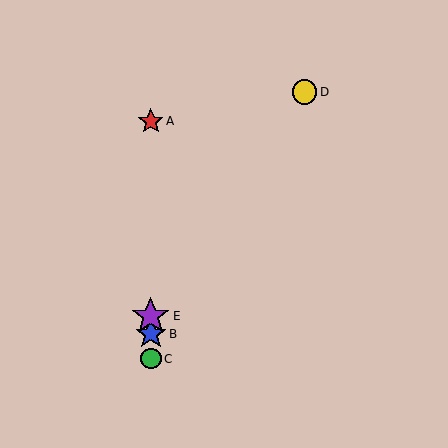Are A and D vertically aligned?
No, A is at x≈151 and D is at x≈305.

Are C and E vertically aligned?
Yes, both are at x≈151.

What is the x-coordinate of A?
Object A is at x≈151.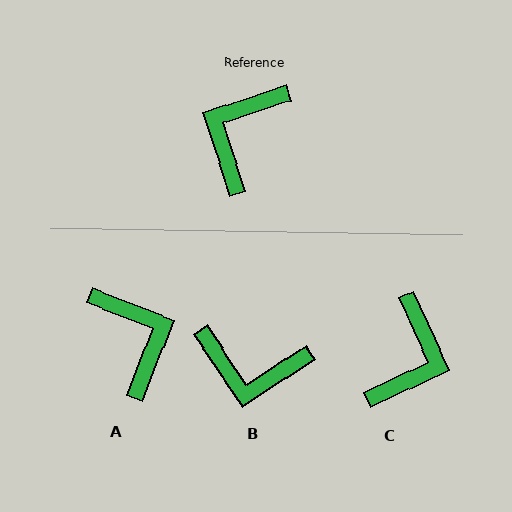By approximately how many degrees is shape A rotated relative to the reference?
Approximately 130 degrees clockwise.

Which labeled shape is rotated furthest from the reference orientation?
C, about 174 degrees away.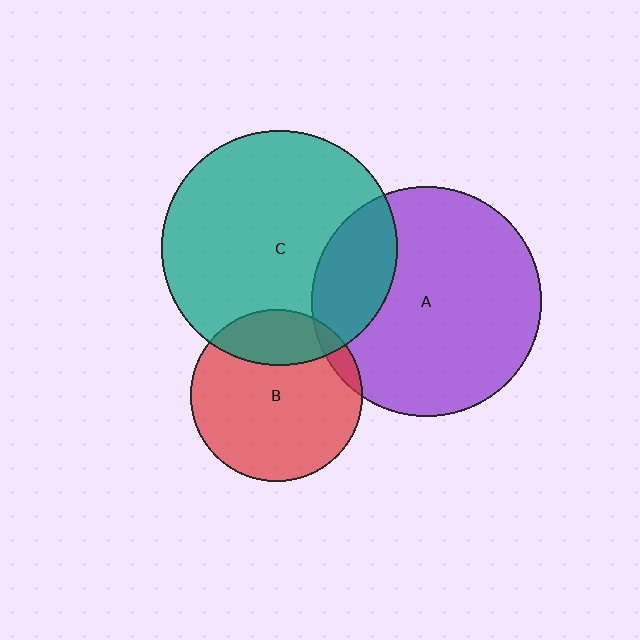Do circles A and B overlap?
Yes.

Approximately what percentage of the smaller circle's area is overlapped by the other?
Approximately 5%.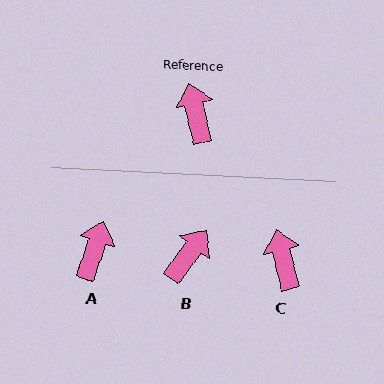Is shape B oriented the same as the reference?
No, it is off by about 50 degrees.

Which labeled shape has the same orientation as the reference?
C.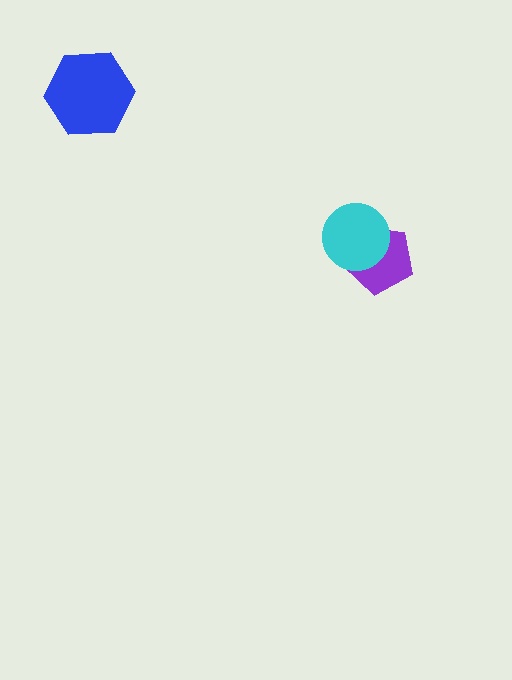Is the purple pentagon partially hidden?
Yes, it is partially covered by another shape.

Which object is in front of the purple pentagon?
The cyan circle is in front of the purple pentagon.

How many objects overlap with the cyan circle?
1 object overlaps with the cyan circle.